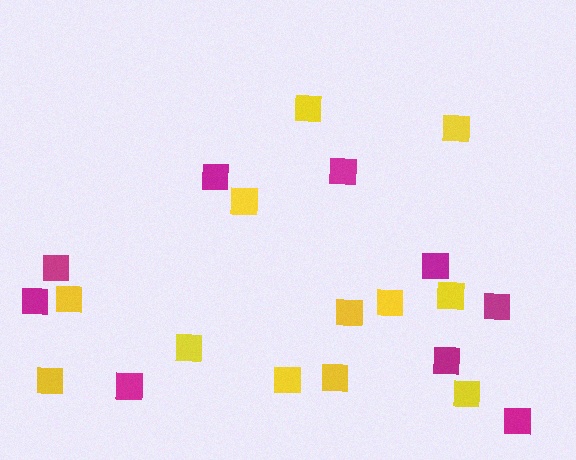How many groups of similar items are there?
There are 2 groups: one group of yellow squares (12) and one group of magenta squares (9).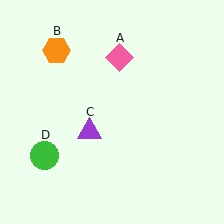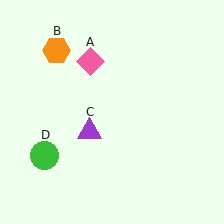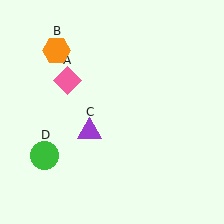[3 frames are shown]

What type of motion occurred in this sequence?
The pink diamond (object A) rotated counterclockwise around the center of the scene.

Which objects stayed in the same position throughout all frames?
Orange hexagon (object B) and purple triangle (object C) and green circle (object D) remained stationary.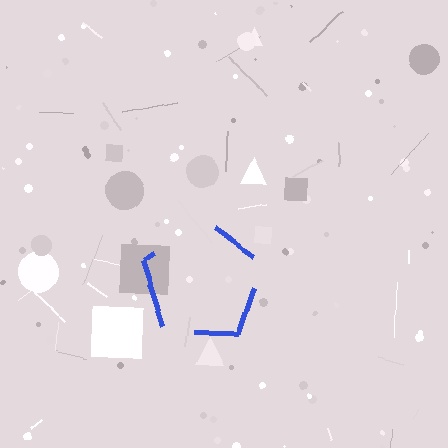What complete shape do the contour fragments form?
The contour fragments form a pentagon.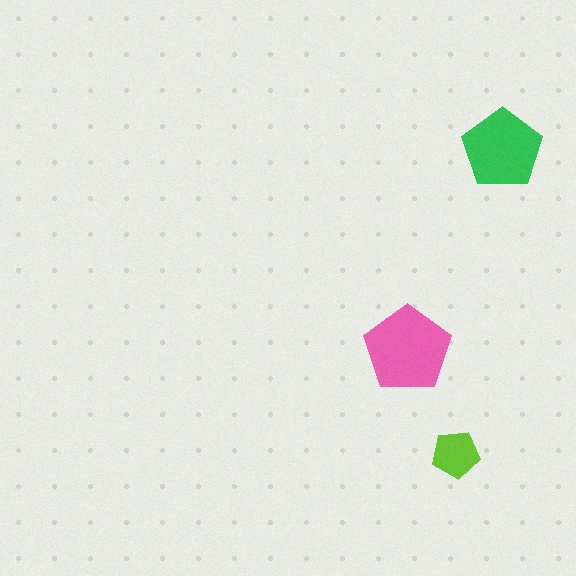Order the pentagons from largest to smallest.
the pink one, the green one, the lime one.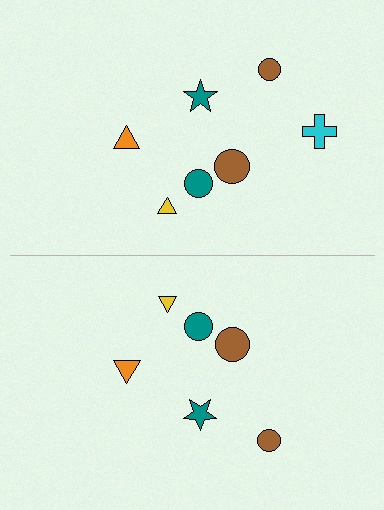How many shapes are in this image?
There are 13 shapes in this image.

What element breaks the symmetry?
A cyan cross is missing from the bottom side.